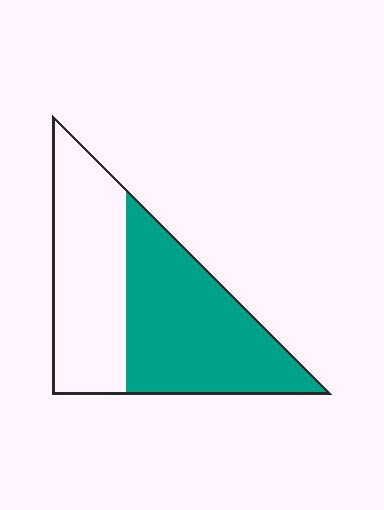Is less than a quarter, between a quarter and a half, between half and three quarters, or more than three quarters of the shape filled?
Between half and three quarters.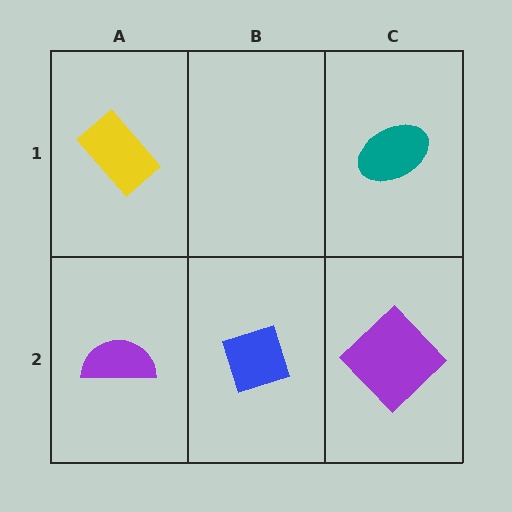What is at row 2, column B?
A blue diamond.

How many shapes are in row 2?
3 shapes.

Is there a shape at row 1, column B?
No, that cell is empty.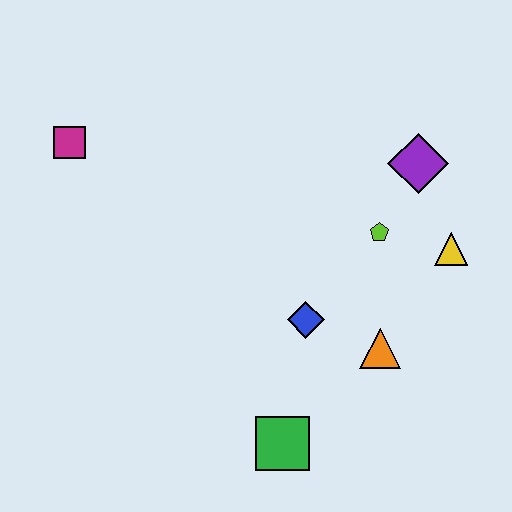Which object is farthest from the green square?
The magenta square is farthest from the green square.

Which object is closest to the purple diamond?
The lime pentagon is closest to the purple diamond.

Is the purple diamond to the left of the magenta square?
No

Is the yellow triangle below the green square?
No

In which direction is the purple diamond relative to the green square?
The purple diamond is above the green square.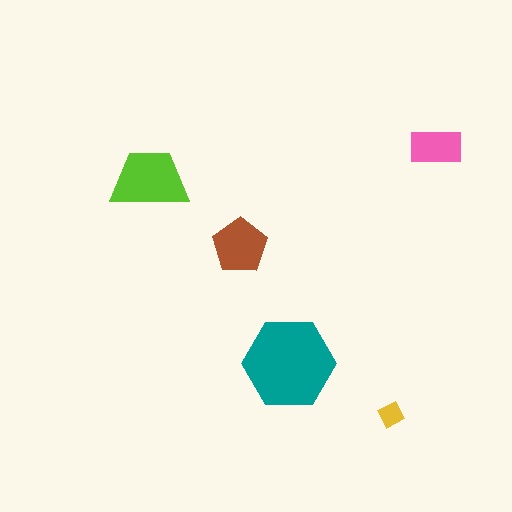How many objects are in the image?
There are 5 objects in the image.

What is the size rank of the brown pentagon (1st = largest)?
3rd.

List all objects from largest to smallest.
The teal hexagon, the lime trapezoid, the brown pentagon, the pink rectangle, the yellow diamond.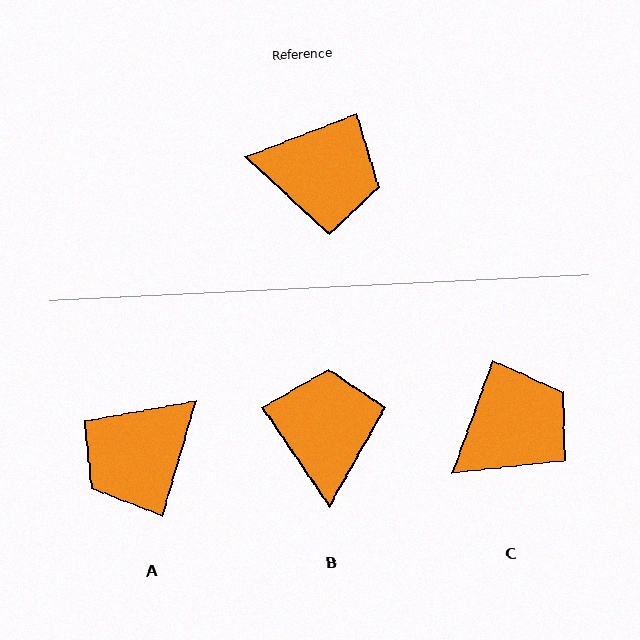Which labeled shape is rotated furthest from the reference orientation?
A, about 127 degrees away.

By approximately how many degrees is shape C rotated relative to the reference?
Approximately 49 degrees counter-clockwise.